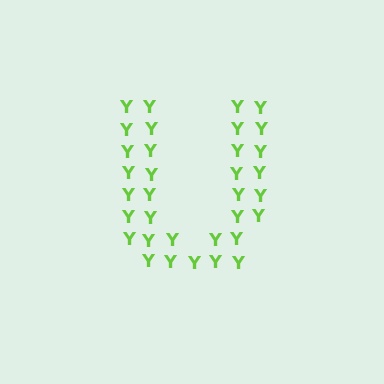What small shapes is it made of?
It is made of small letter Y's.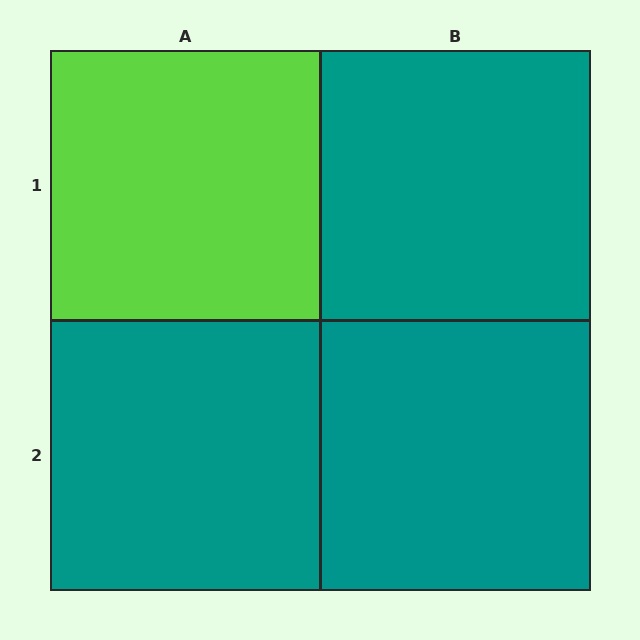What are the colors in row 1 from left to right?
Lime, teal.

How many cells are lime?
1 cell is lime.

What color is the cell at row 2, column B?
Teal.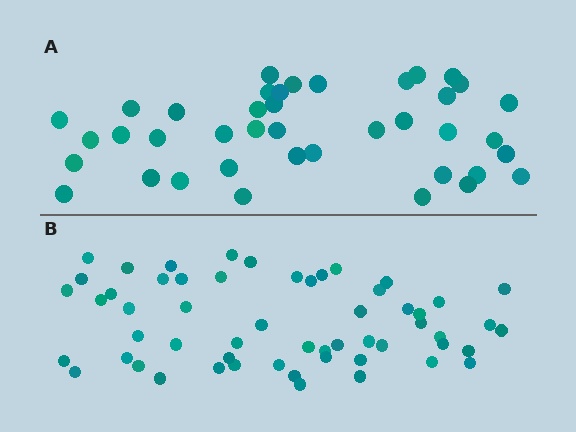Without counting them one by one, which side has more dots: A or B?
Region B (the bottom region) has more dots.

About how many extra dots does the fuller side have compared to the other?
Region B has approximately 15 more dots than region A.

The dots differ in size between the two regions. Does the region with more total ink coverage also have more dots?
No. Region A has more total ink coverage because its dots are larger, but region B actually contains more individual dots. Total area can be misleading — the number of items is what matters here.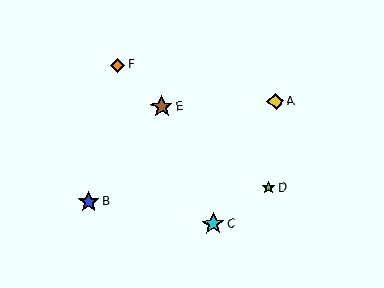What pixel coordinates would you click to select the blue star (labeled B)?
Click at (89, 202) to select the blue star B.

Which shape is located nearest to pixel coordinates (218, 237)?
The cyan star (labeled C) at (213, 224) is nearest to that location.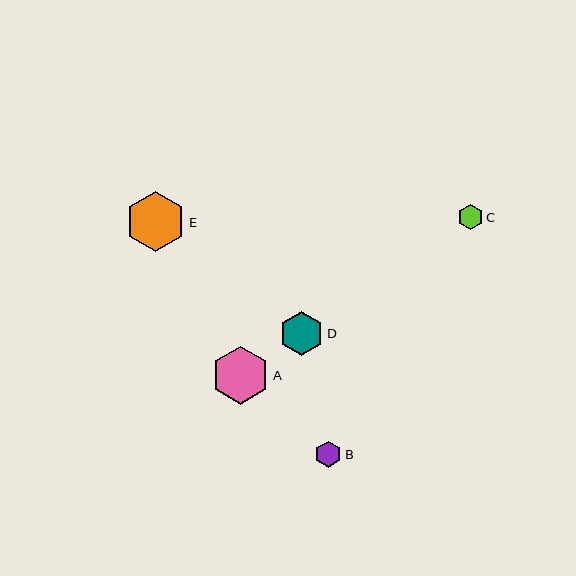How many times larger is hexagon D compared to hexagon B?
Hexagon D is approximately 1.7 times the size of hexagon B.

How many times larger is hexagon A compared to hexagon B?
Hexagon A is approximately 2.2 times the size of hexagon B.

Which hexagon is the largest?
Hexagon E is the largest with a size of approximately 60 pixels.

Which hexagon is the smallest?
Hexagon C is the smallest with a size of approximately 26 pixels.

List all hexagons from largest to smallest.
From largest to smallest: E, A, D, B, C.